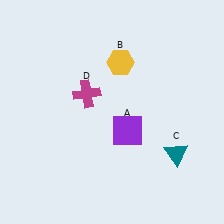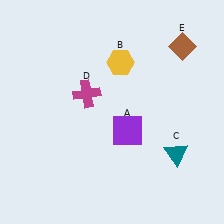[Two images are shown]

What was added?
A brown diamond (E) was added in Image 2.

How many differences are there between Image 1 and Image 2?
There is 1 difference between the two images.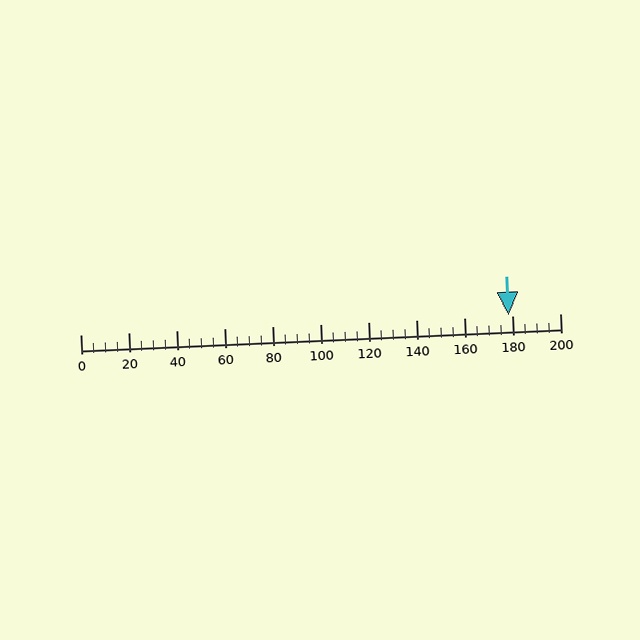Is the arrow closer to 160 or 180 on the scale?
The arrow is closer to 180.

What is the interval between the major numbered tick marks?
The major tick marks are spaced 20 units apart.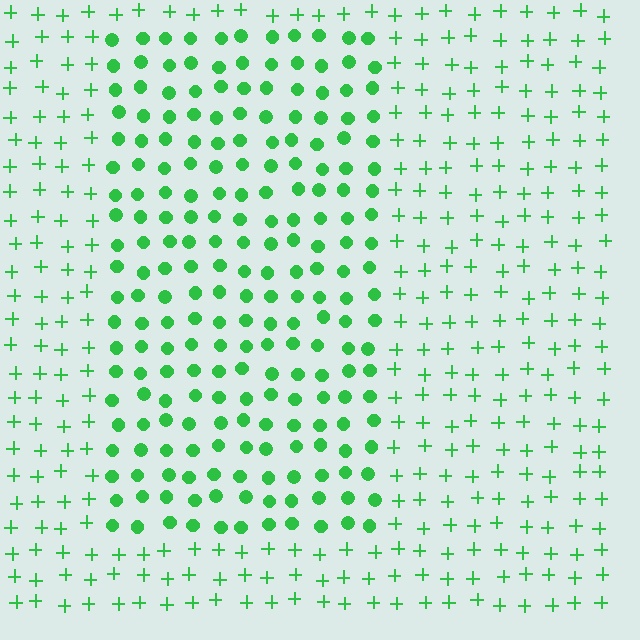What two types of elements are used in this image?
The image uses circles inside the rectangle region and plus signs outside it.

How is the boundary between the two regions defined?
The boundary is defined by a change in element shape: circles inside vs. plus signs outside. All elements share the same color and spacing.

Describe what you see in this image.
The image is filled with small green elements arranged in a uniform grid. A rectangle-shaped region contains circles, while the surrounding area contains plus signs. The boundary is defined purely by the change in element shape.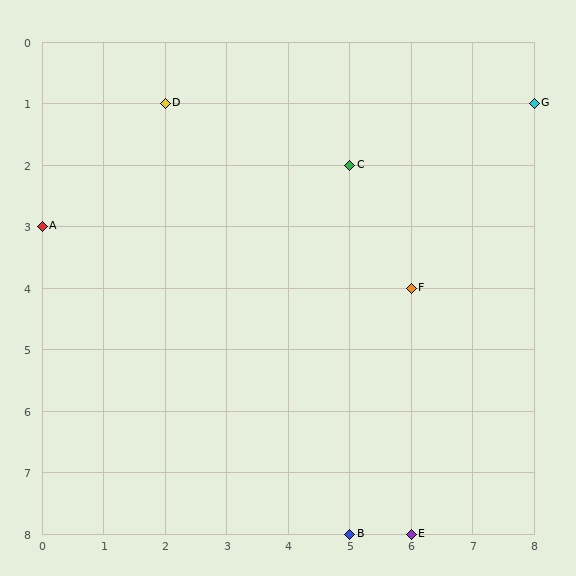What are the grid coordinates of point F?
Point F is at grid coordinates (6, 4).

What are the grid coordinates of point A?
Point A is at grid coordinates (0, 3).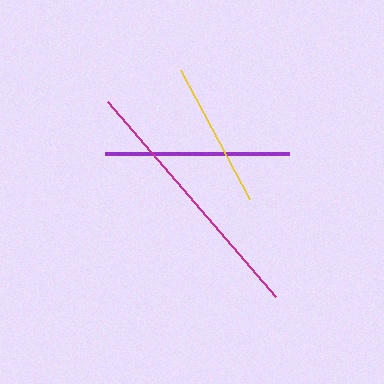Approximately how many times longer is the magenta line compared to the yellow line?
The magenta line is approximately 1.8 times the length of the yellow line.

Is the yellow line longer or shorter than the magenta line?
The magenta line is longer than the yellow line.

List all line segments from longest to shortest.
From longest to shortest: magenta, purple, yellow.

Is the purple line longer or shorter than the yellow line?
The purple line is longer than the yellow line.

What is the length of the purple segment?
The purple segment is approximately 184 pixels long.